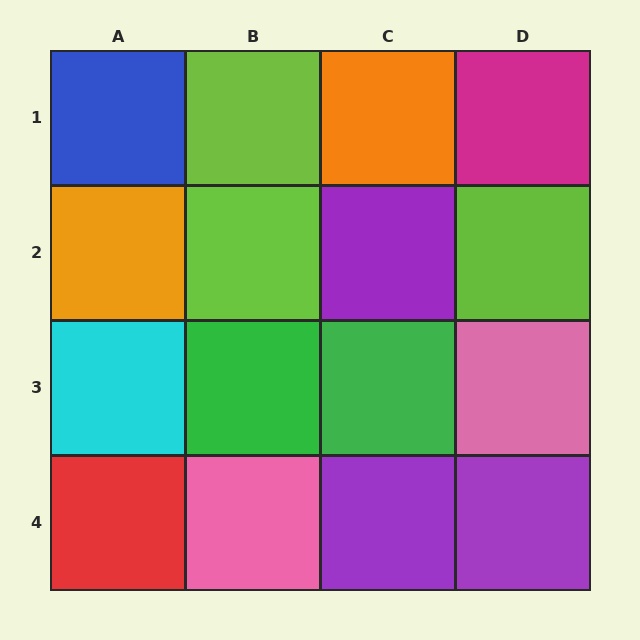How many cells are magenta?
1 cell is magenta.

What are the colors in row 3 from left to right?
Cyan, green, green, pink.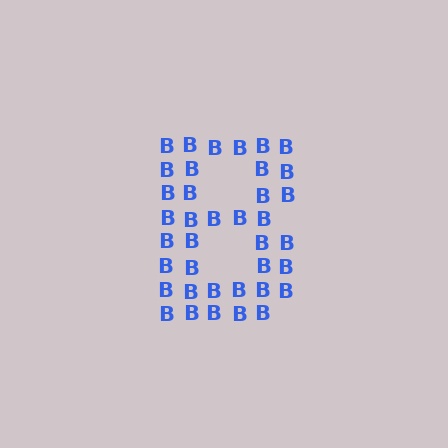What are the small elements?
The small elements are letter B's.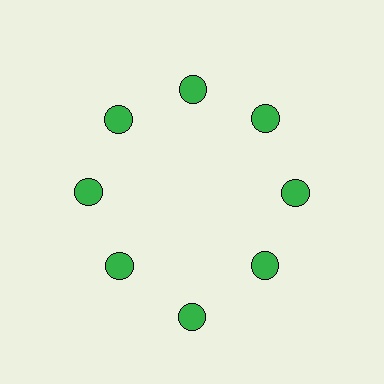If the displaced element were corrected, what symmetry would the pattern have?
It would have 8-fold rotational symmetry — the pattern would map onto itself every 45 degrees.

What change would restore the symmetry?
The symmetry would be restored by moving it inward, back onto the ring so that all 8 circles sit at equal angles and equal distance from the center.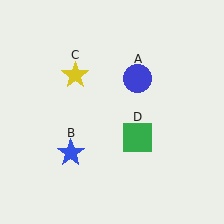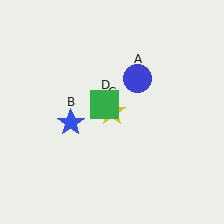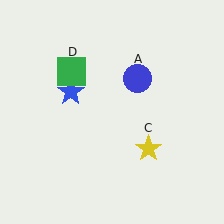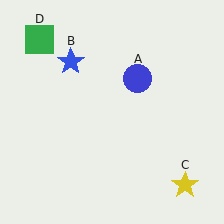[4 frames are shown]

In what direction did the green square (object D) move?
The green square (object D) moved up and to the left.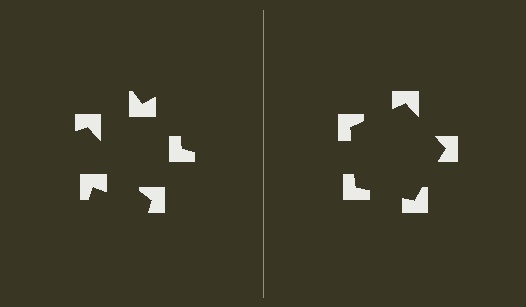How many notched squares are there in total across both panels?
10 — 5 on each side.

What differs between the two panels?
The notched squares are positioned identically on both sides; only the wedge orientations differ. On the right they align to a pentagon; on the left they are misaligned.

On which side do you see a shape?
An illusory pentagon appears on the right side. On the left side the wedge cuts are rotated, so no coherent shape forms.